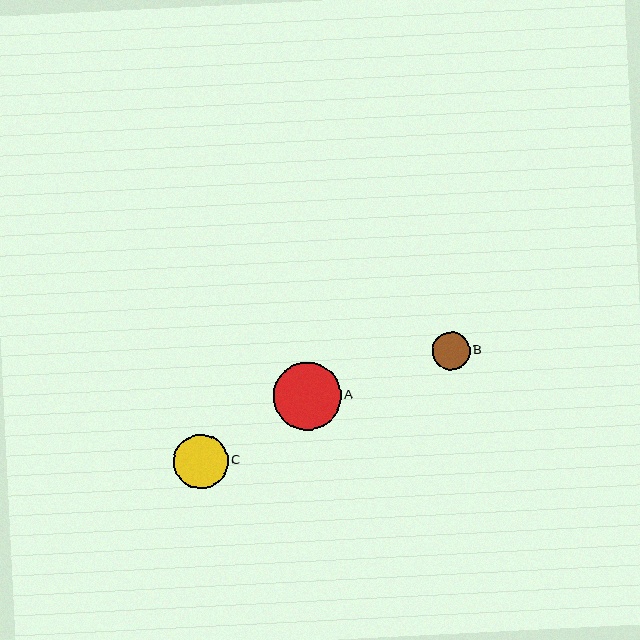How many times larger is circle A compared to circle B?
Circle A is approximately 1.8 times the size of circle B.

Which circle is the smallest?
Circle B is the smallest with a size of approximately 38 pixels.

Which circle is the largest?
Circle A is the largest with a size of approximately 67 pixels.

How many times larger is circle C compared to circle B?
Circle C is approximately 1.5 times the size of circle B.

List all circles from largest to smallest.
From largest to smallest: A, C, B.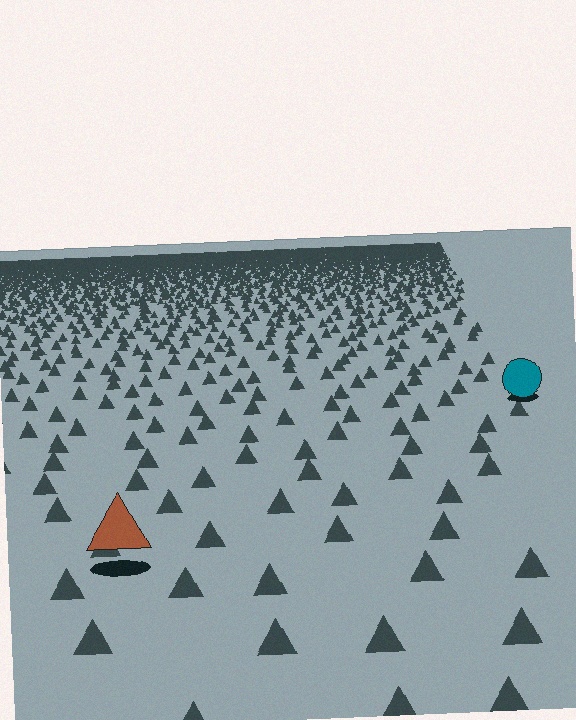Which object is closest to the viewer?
The brown triangle is closest. The texture marks near it are larger and more spread out.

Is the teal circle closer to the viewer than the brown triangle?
No. The brown triangle is closer — you can tell from the texture gradient: the ground texture is coarser near it.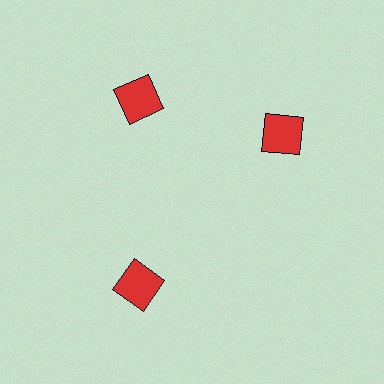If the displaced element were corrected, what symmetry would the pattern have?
It would have 3-fold rotational symmetry — the pattern would map onto itself every 120 degrees.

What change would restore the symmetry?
The symmetry would be restored by rotating it back into even spacing with its neighbors so that all 3 squares sit at equal angles and equal distance from the center.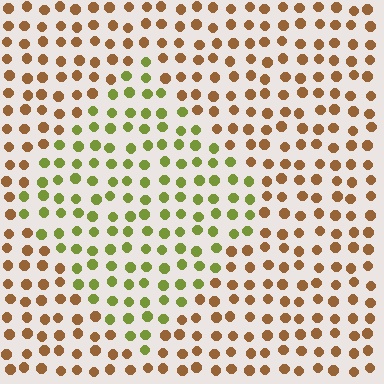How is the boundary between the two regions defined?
The boundary is defined purely by a slight shift in hue (about 52 degrees). Spacing, size, and orientation are identical on both sides.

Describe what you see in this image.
The image is filled with small brown elements in a uniform arrangement. A diamond-shaped region is visible where the elements are tinted to a slightly different hue, forming a subtle color boundary.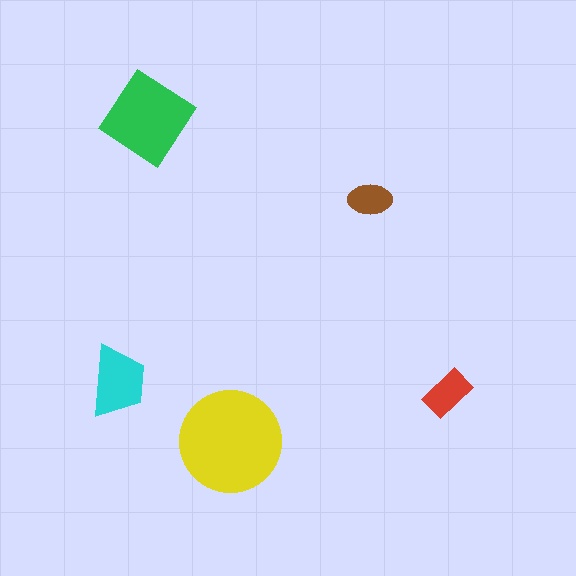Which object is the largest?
The yellow circle.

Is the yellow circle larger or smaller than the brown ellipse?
Larger.